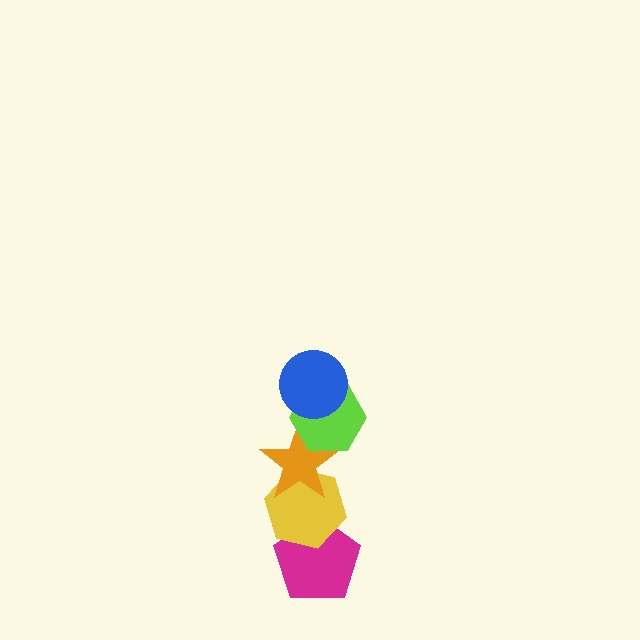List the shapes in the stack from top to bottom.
From top to bottom: the blue circle, the lime hexagon, the orange star, the yellow hexagon, the magenta pentagon.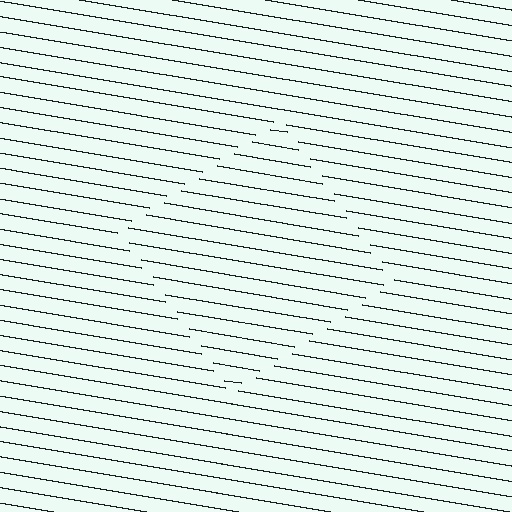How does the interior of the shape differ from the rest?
The interior of the shape contains the same grating, shifted by half a period — the contour is defined by the phase discontinuity where line-ends from the inner and outer gratings abut.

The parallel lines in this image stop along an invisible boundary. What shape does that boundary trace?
An illusory square. The interior of the shape contains the same grating, shifted by half a period — the contour is defined by the phase discontinuity where line-ends from the inner and outer gratings abut.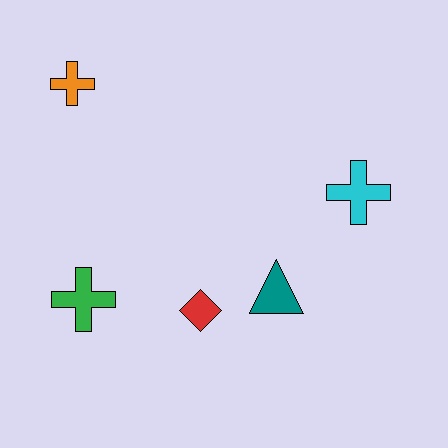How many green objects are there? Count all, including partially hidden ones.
There is 1 green object.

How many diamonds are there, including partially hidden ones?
There is 1 diamond.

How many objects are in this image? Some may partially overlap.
There are 5 objects.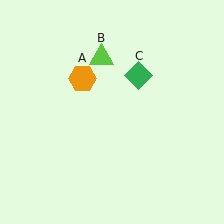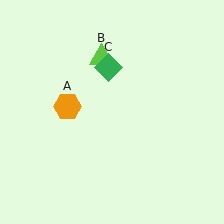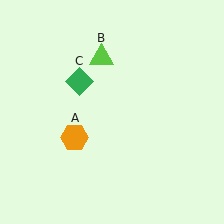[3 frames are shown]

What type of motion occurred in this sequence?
The orange hexagon (object A), green diamond (object C) rotated counterclockwise around the center of the scene.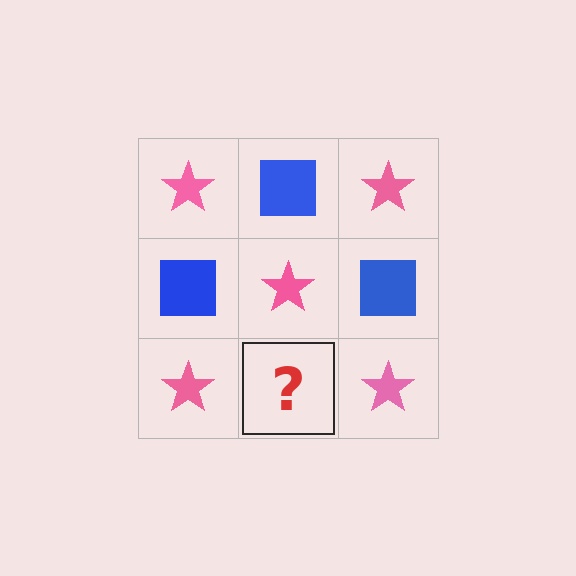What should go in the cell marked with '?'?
The missing cell should contain a blue square.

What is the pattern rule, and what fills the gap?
The rule is that it alternates pink star and blue square in a checkerboard pattern. The gap should be filled with a blue square.